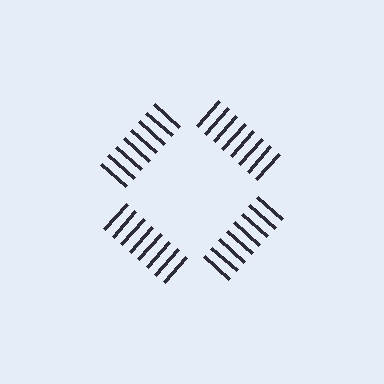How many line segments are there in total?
32 — 8 along each of the 4 edges.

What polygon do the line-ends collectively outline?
An illusory square — the line segments terminate on its edges but no continuous stroke is drawn.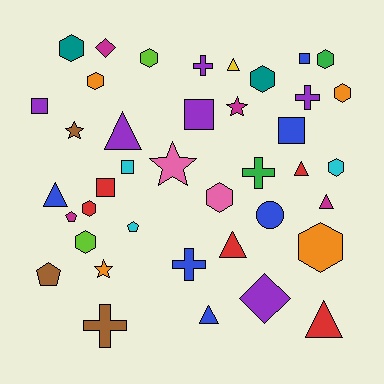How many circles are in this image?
There is 1 circle.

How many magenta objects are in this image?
There are 4 magenta objects.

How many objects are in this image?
There are 40 objects.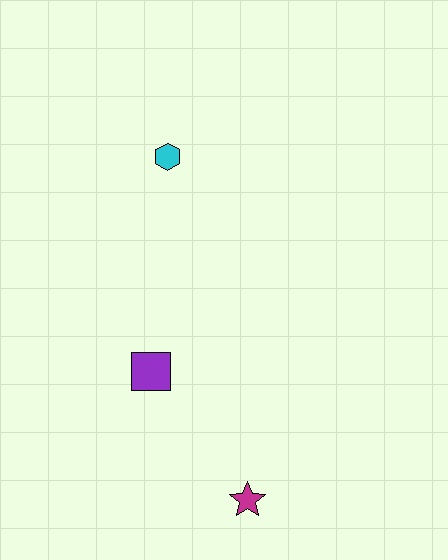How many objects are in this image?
There are 3 objects.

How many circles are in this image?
There are no circles.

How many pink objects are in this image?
There are no pink objects.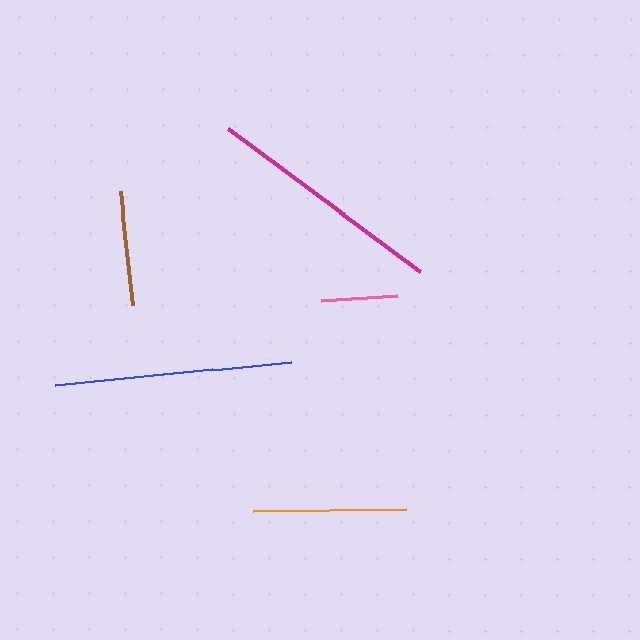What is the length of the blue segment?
The blue segment is approximately 237 pixels long.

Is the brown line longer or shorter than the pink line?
The brown line is longer than the pink line.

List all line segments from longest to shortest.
From longest to shortest: magenta, blue, orange, brown, pink.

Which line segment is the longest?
The magenta line is the longest at approximately 240 pixels.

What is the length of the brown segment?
The brown segment is approximately 115 pixels long.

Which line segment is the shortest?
The pink line is the shortest at approximately 76 pixels.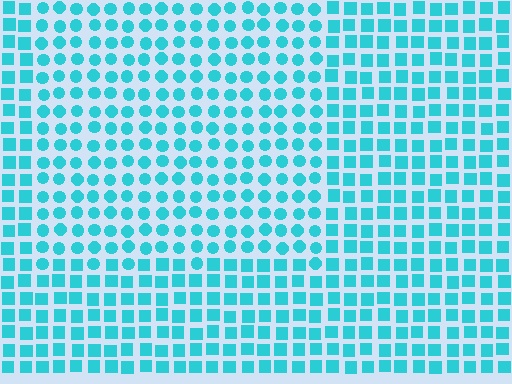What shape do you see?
I see a rectangle.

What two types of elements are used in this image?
The image uses circles inside the rectangle region and squares outside it.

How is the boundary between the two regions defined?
The boundary is defined by a change in element shape: circles inside vs. squares outside. All elements share the same color and spacing.